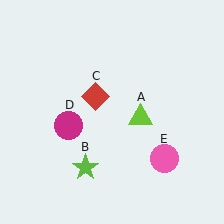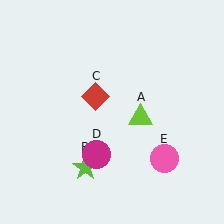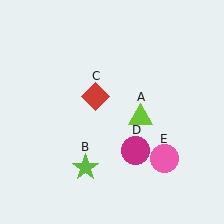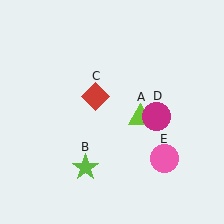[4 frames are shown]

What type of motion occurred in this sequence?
The magenta circle (object D) rotated counterclockwise around the center of the scene.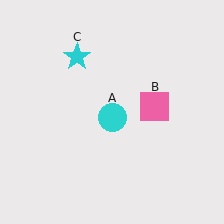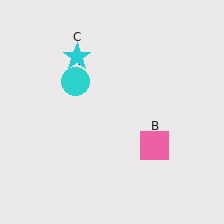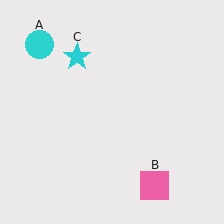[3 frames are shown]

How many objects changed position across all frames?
2 objects changed position: cyan circle (object A), pink square (object B).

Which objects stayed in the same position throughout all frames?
Cyan star (object C) remained stationary.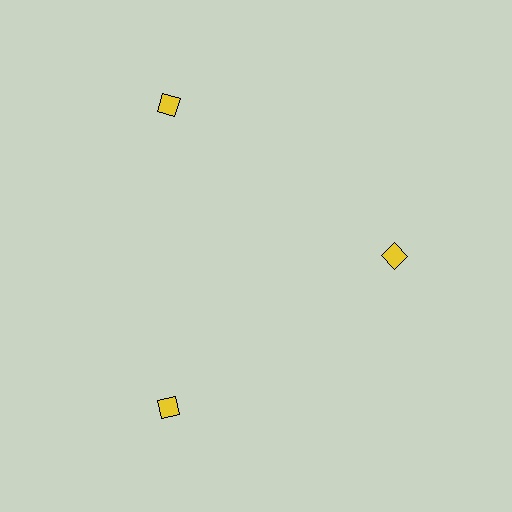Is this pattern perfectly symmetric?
No. The 3 yellow diamonds are arranged in a ring, but one element near the 3 o'clock position is pulled inward toward the center, breaking the 3-fold rotational symmetry.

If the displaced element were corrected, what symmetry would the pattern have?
It would have 3-fold rotational symmetry — the pattern would map onto itself every 120 degrees.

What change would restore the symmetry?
The symmetry would be restored by moving it outward, back onto the ring so that all 3 diamonds sit at equal angles and equal distance from the center.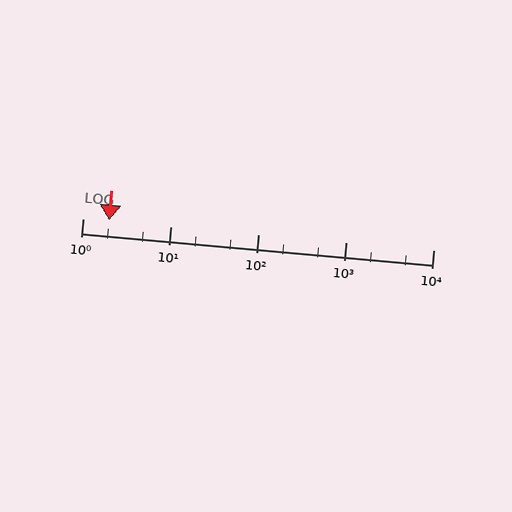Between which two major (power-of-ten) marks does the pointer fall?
The pointer is between 1 and 10.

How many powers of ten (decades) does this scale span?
The scale spans 4 decades, from 1 to 10000.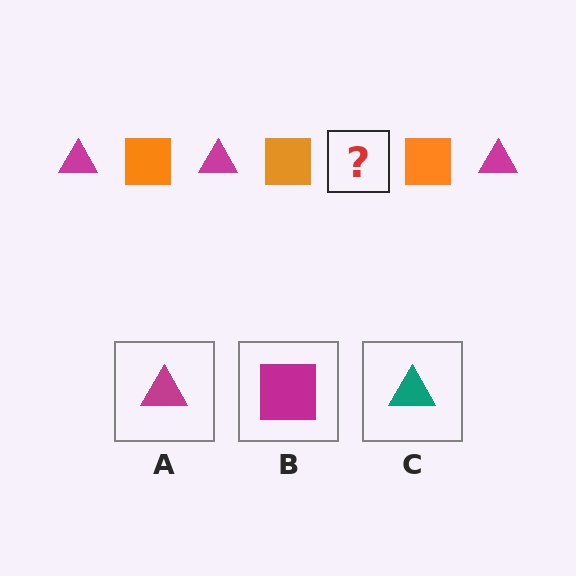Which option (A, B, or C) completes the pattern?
A.